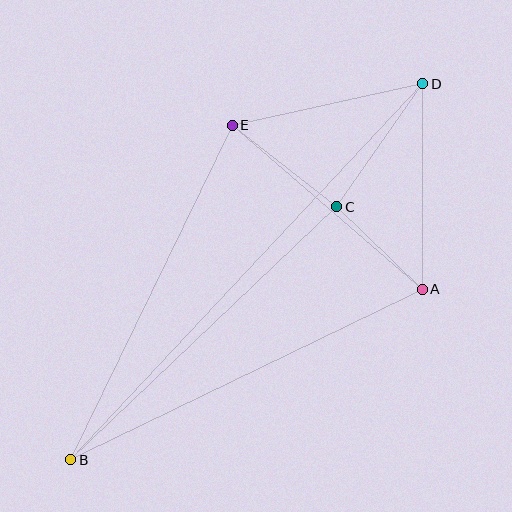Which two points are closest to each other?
Points A and C are closest to each other.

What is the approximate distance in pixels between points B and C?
The distance between B and C is approximately 367 pixels.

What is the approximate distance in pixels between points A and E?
The distance between A and E is approximately 251 pixels.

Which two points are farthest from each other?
Points B and D are farthest from each other.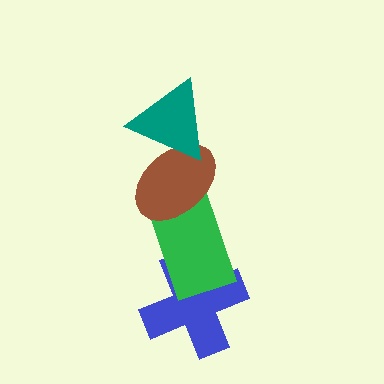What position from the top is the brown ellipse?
The brown ellipse is 2nd from the top.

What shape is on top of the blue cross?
The green rectangle is on top of the blue cross.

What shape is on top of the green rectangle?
The brown ellipse is on top of the green rectangle.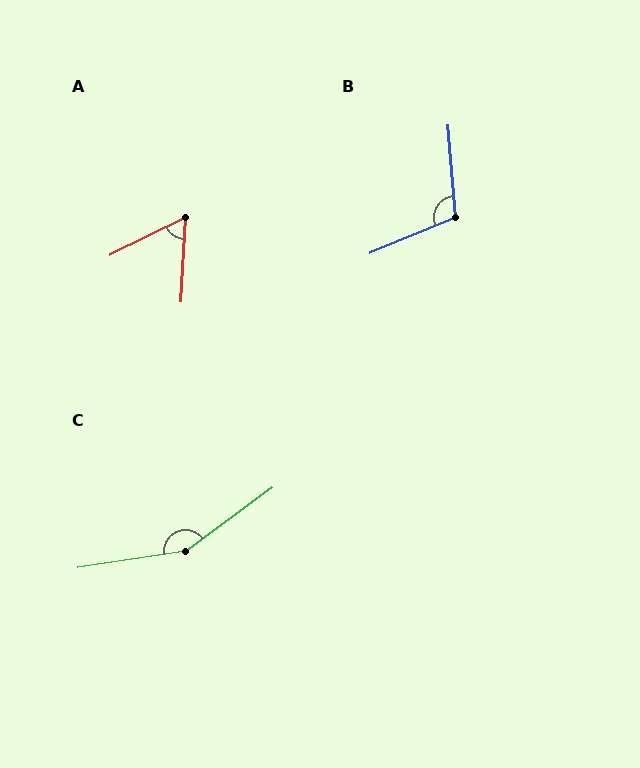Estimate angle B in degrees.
Approximately 108 degrees.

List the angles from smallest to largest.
A (61°), B (108°), C (153°).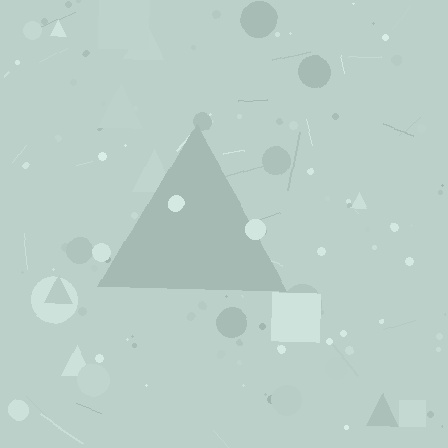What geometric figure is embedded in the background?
A triangle is embedded in the background.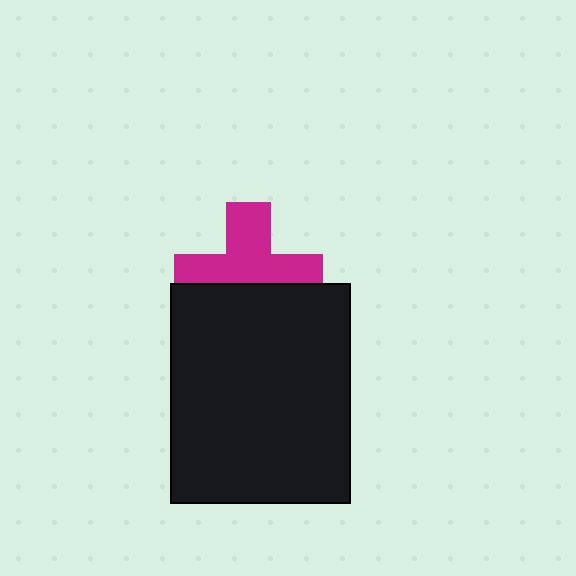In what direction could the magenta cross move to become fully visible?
The magenta cross could move up. That would shift it out from behind the black rectangle entirely.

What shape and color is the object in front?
The object in front is a black rectangle.